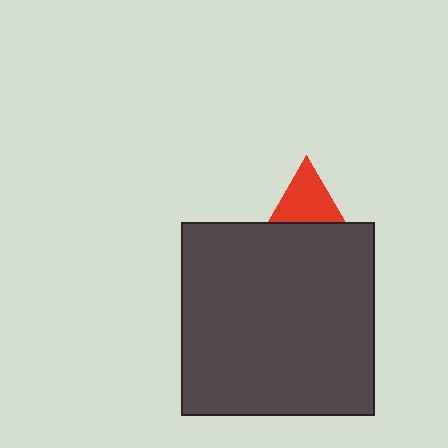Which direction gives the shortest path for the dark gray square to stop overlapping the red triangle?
Moving down gives the shortest separation.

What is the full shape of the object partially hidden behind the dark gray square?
The partially hidden object is a red triangle.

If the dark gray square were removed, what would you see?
You would see the complete red triangle.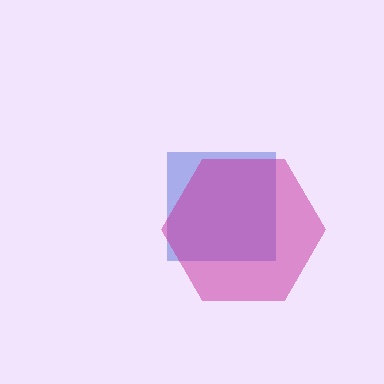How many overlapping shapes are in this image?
There are 2 overlapping shapes in the image.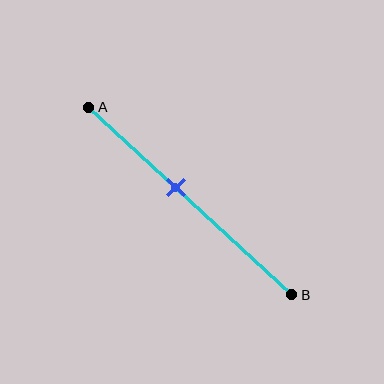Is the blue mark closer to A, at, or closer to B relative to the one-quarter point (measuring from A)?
The blue mark is closer to point B than the one-quarter point of segment AB.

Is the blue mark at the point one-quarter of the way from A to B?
No, the mark is at about 45% from A, not at the 25% one-quarter point.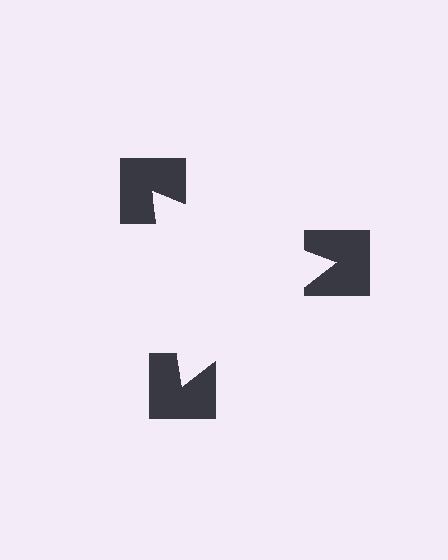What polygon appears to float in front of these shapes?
An illusory triangle — its edges are inferred from the aligned wedge cuts in the notched squares, not physically drawn.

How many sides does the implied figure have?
3 sides.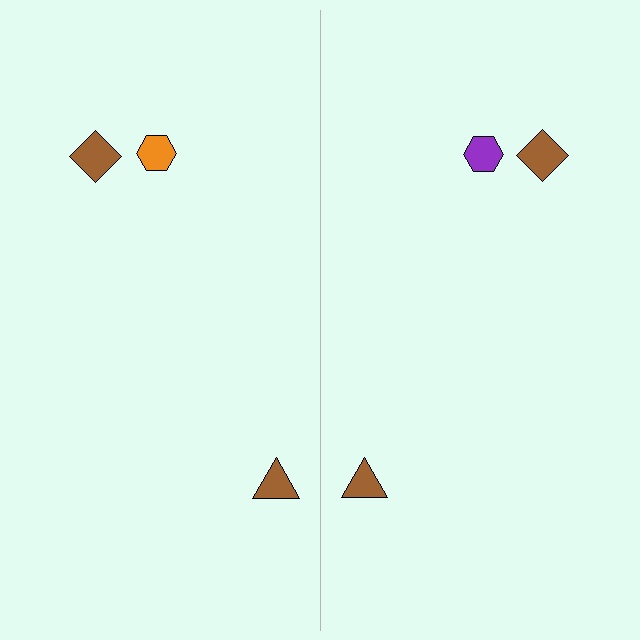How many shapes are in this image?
There are 6 shapes in this image.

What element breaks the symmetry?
The purple hexagon on the right side breaks the symmetry — its mirror counterpart is orange.